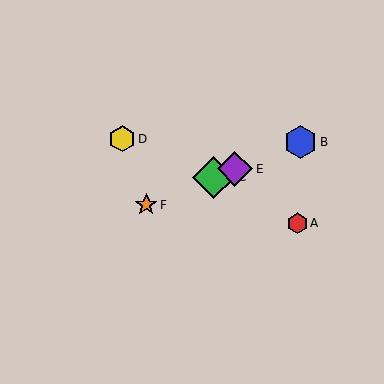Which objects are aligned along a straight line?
Objects B, C, E, F are aligned along a straight line.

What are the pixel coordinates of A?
Object A is at (297, 223).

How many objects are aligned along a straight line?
4 objects (B, C, E, F) are aligned along a straight line.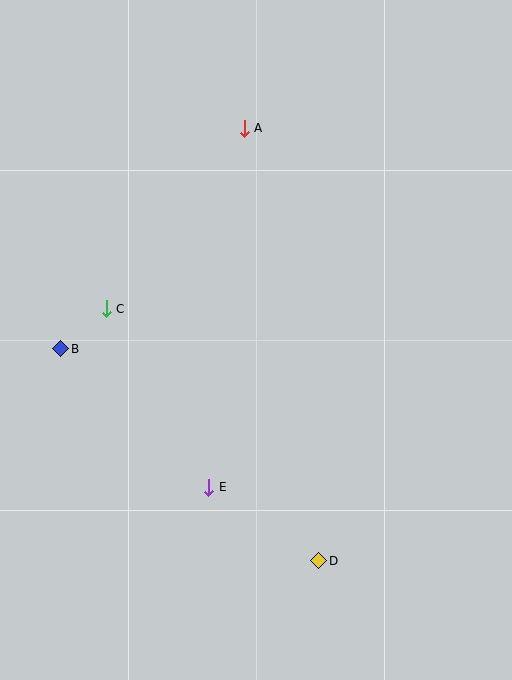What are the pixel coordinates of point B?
Point B is at (61, 349).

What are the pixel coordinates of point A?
Point A is at (244, 129).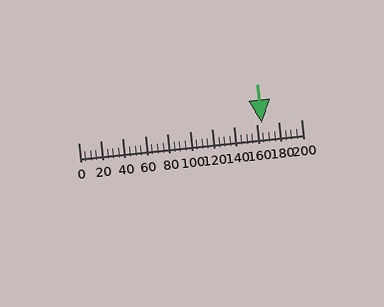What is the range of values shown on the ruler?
The ruler shows values from 0 to 200.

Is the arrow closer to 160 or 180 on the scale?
The arrow is closer to 160.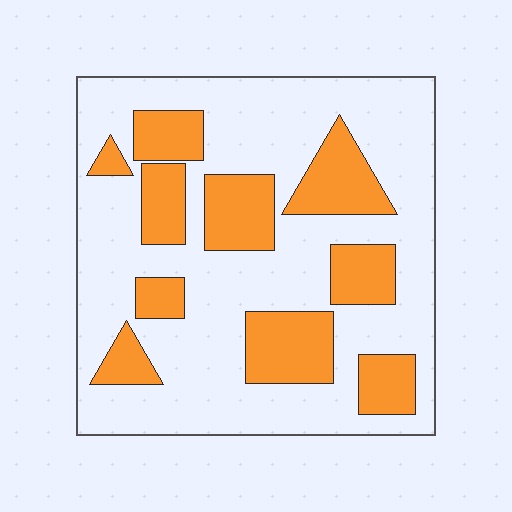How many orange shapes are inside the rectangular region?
10.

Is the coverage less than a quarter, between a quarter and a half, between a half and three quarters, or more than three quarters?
Between a quarter and a half.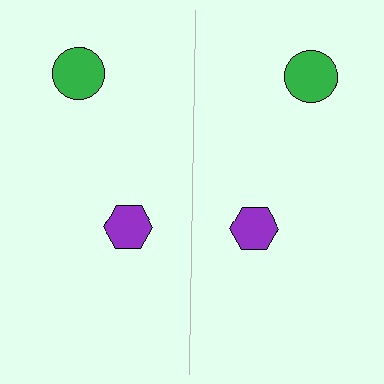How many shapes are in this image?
There are 4 shapes in this image.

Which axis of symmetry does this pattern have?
The pattern has a vertical axis of symmetry running through the center of the image.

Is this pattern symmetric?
Yes, this pattern has bilateral (reflection) symmetry.